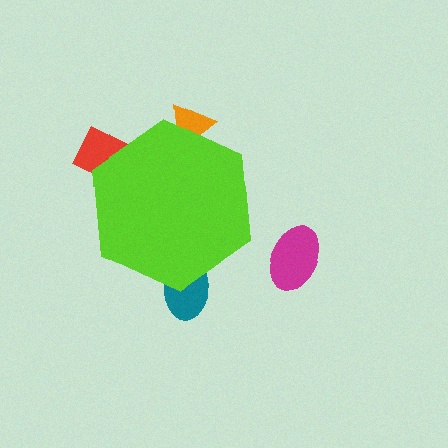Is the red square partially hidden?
Yes, the red square is partially hidden behind the lime hexagon.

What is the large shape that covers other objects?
A lime hexagon.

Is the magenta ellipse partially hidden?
No, the magenta ellipse is fully visible.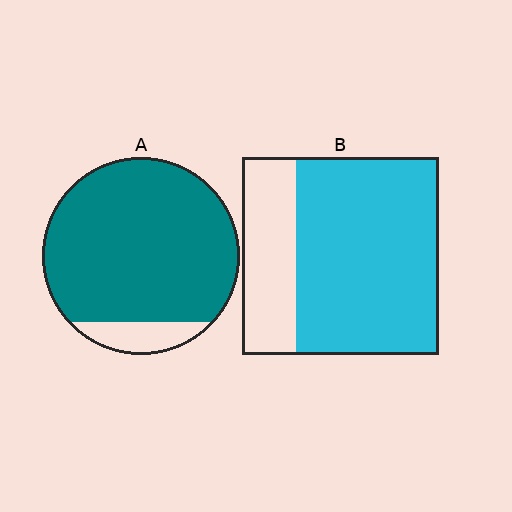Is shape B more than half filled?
Yes.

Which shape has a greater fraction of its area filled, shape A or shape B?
Shape A.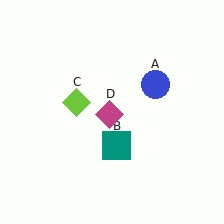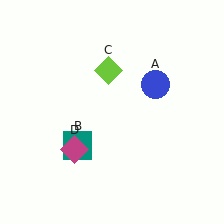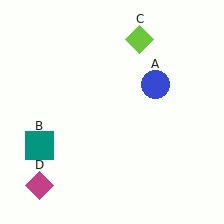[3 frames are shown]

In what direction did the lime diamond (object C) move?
The lime diamond (object C) moved up and to the right.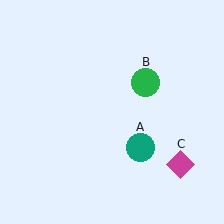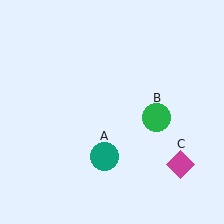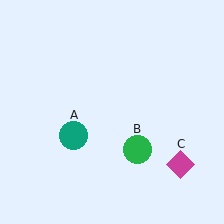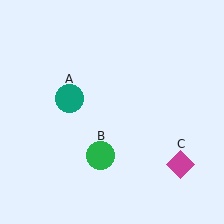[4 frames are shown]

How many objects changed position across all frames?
2 objects changed position: teal circle (object A), green circle (object B).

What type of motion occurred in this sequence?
The teal circle (object A), green circle (object B) rotated clockwise around the center of the scene.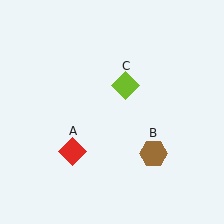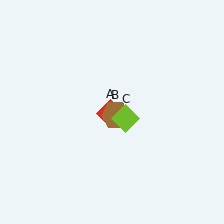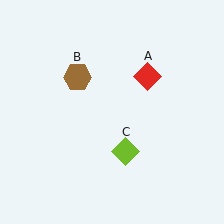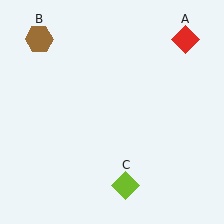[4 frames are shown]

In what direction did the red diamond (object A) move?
The red diamond (object A) moved up and to the right.